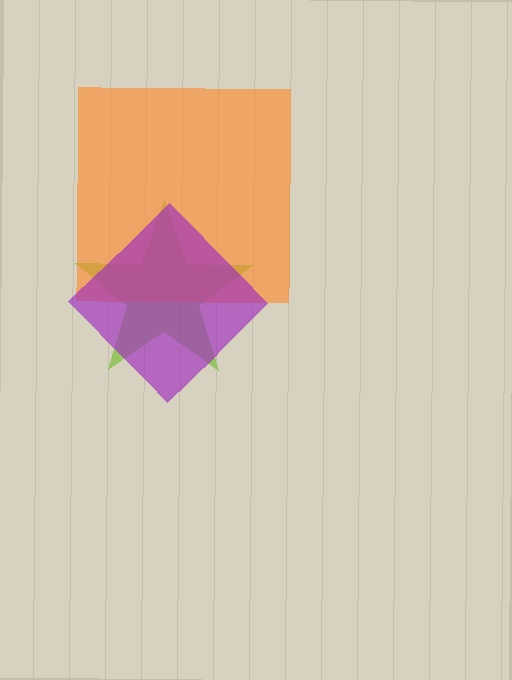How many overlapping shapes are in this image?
There are 3 overlapping shapes in the image.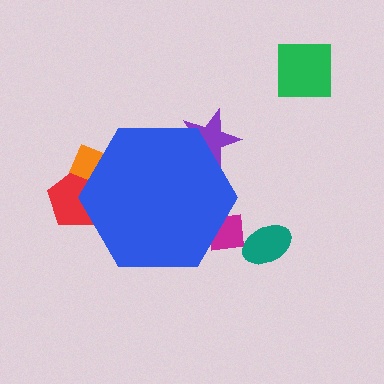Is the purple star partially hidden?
Yes, the purple star is partially hidden behind the blue hexagon.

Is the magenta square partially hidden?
Yes, the magenta square is partially hidden behind the blue hexagon.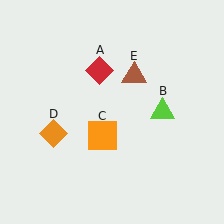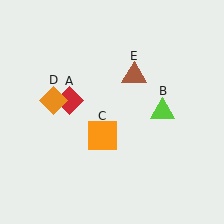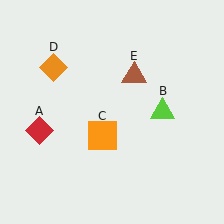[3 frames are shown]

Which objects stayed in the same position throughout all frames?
Lime triangle (object B) and orange square (object C) and brown triangle (object E) remained stationary.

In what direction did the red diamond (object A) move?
The red diamond (object A) moved down and to the left.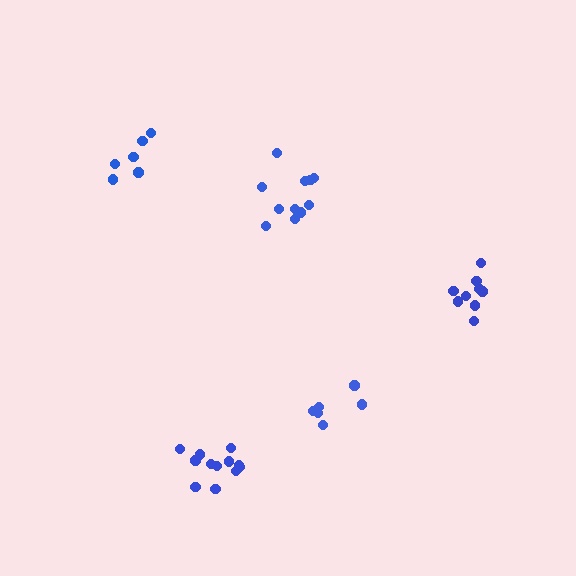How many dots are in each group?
Group 1: 6 dots, Group 2: 9 dots, Group 3: 11 dots, Group 4: 6 dots, Group 5: 12 dots (44 total).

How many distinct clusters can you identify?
There are 5 distinct clusters.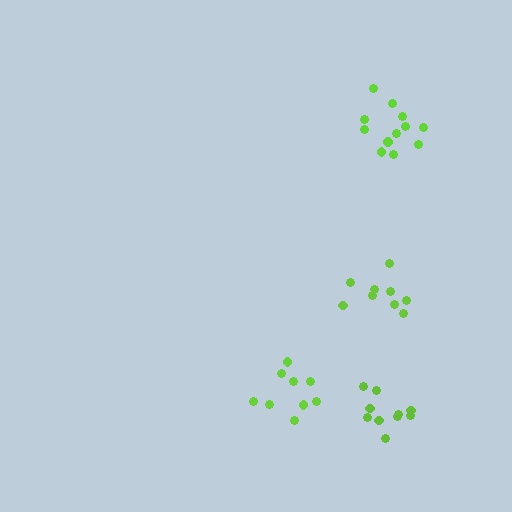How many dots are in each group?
Group 1: 12 dots, Group 2: 9 dots, Group 3: 9 dots, Group 4: 10 dots (40 total).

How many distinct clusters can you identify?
There are 4 distinct clusters.